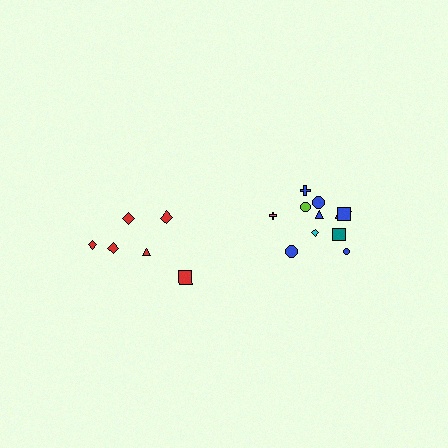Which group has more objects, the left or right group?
The right group.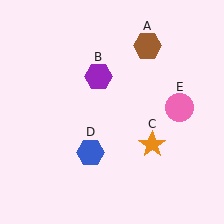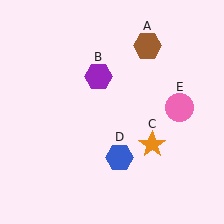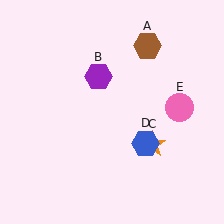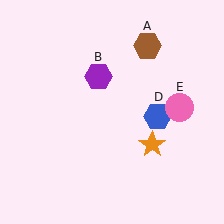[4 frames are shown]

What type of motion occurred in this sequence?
The blue hexagon (object D) rotated counterclockwise around the center of the scene.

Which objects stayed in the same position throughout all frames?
Brown hexagon (object A) and purple hexagon (object B) and orange star (object C) and pink circle (object E) remained stationary.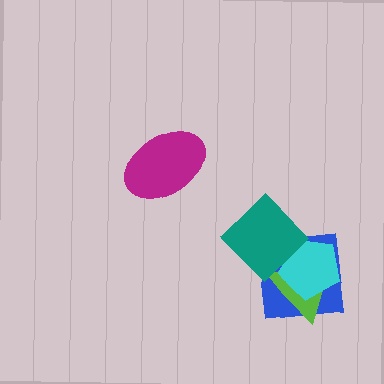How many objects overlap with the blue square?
3 objects overlap with the blue square.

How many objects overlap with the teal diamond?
3 objects overlap with the teal diamond.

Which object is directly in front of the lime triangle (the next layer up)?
The cyan pentagon is directly in front of the lime triangle.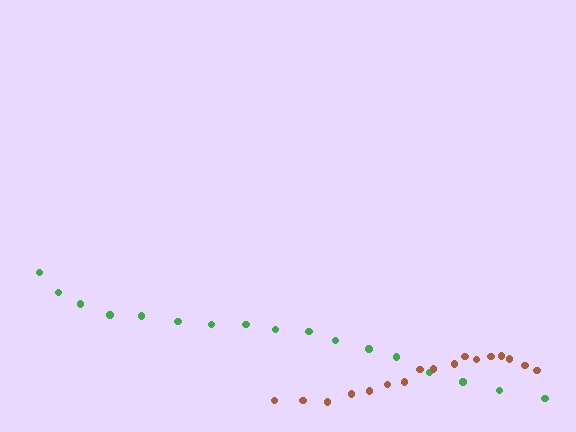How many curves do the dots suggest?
There are 2 distinct paths.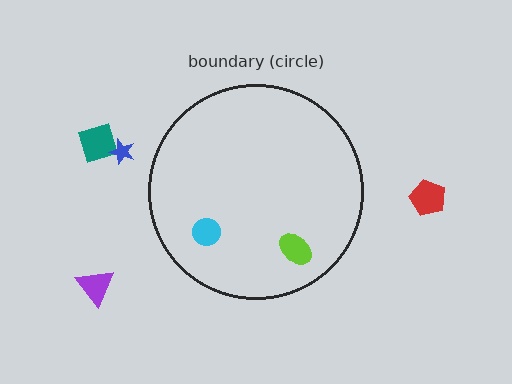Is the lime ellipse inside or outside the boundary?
Inside.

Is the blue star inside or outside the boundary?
Outside.